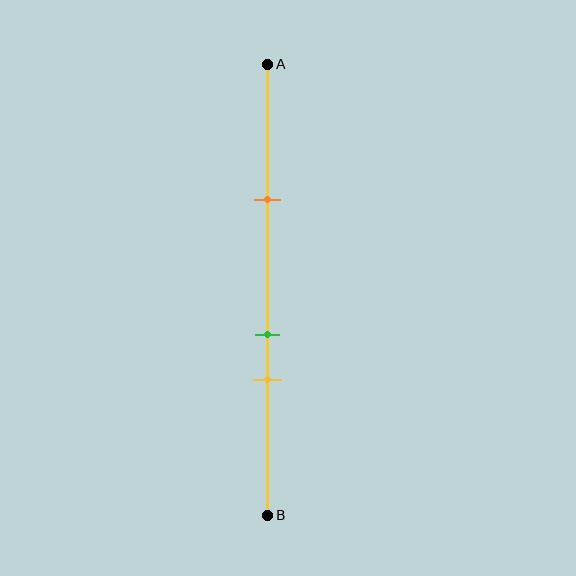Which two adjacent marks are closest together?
The green and yellow marks are the closest adjacent pair.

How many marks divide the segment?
There are 3 marks dividing the segment.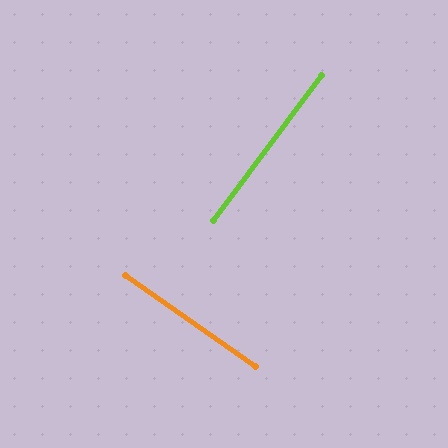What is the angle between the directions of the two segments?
Approximately 89 degrees.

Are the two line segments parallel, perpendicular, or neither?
Perpendicular — they meet at approximately 89°.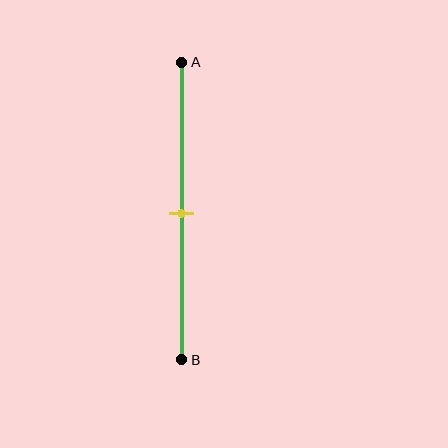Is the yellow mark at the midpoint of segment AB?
Yes, the mark is approximately at the midpoint.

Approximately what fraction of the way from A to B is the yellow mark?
The yellow mark is approximately 50% of the way from A to B.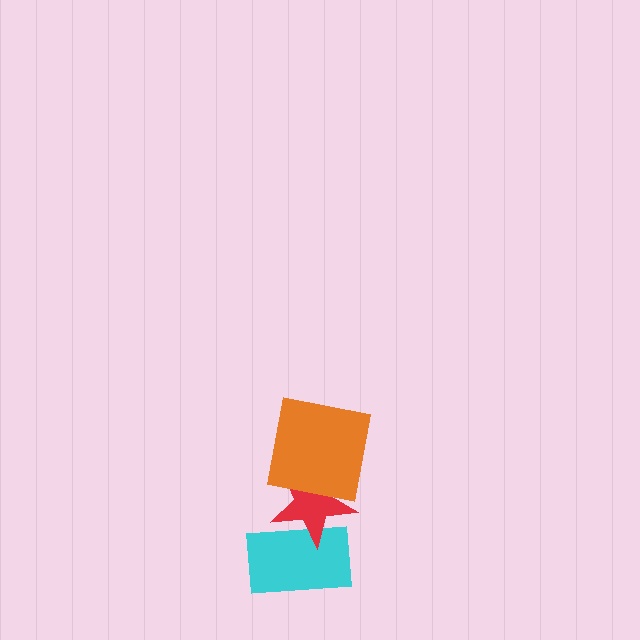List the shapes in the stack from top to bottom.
From top to bottom: the orange square, the red star, the cyan rectangle.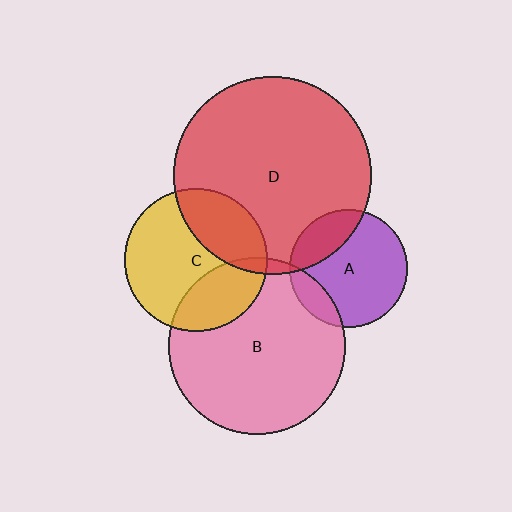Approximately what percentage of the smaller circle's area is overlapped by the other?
Approximately 30%.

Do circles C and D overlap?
Yes.